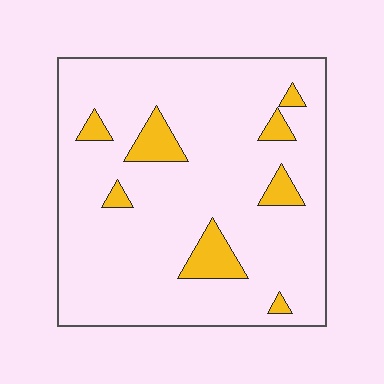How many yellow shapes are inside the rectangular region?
8.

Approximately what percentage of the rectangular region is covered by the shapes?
Approximately 10%.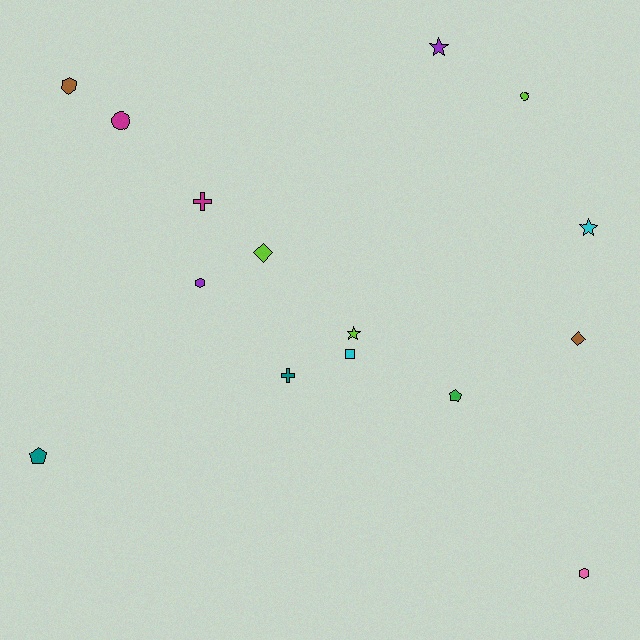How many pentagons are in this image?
There are 2 pentagons.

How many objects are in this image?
There are 15 objects.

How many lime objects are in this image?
There are 3 lime objects.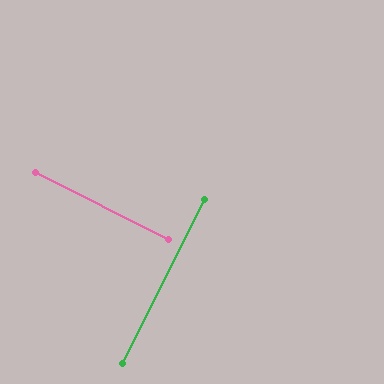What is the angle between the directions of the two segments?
Approximately 90 degrees.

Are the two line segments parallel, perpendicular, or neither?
Perpendicular — they meet at approximately 90°.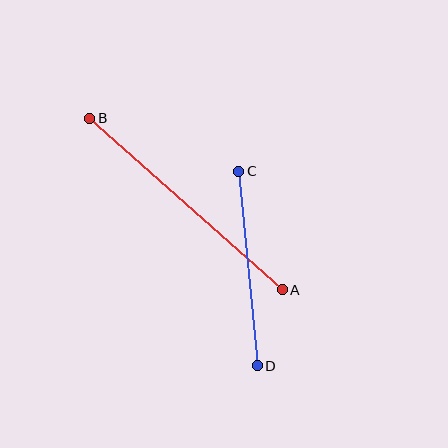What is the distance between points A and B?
The distance is approximately 258 pixels.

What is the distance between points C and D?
The distance is approximately 196 pixels.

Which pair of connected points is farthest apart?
Points A and B are farthest apart.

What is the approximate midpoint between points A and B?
The midpoint is at approximately (186, 204) pixels.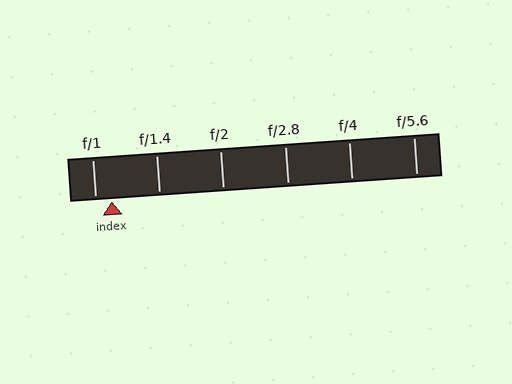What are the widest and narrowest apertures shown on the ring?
The widest aperture shown is f/1 and the narrowest is f/5.6.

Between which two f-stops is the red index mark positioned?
The index mark is between f/1 and f/1.4.